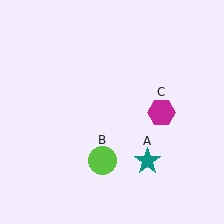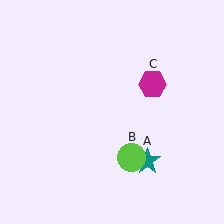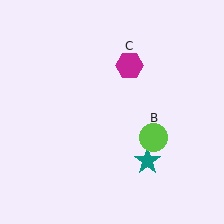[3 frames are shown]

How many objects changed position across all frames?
2 objects changed position: lime circle (object B), magenta hexagon (object C).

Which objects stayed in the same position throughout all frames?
Teal star (object A) remained stationary.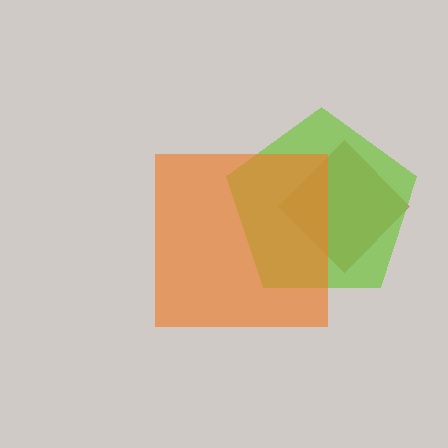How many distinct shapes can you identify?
There are 3 distinct shapes: a brown diamond, a lime pentagon, an orange square.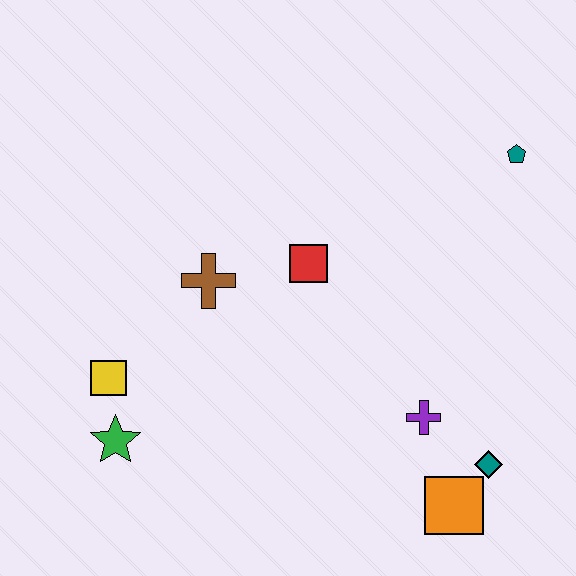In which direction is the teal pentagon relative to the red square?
The teal pentagon is to the right of the red square.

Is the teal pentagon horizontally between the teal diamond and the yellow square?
No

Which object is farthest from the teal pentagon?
The green star is farthest from the teal pentagon.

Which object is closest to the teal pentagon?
The red square is closest to the teal pentagon.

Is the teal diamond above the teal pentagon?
No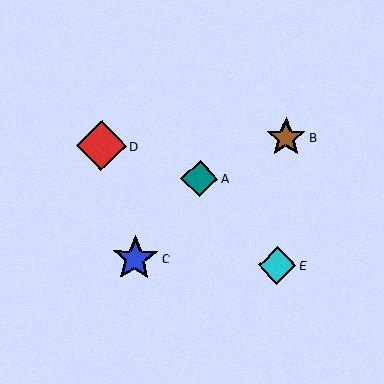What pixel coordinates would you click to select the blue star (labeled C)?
Click at (135, 258) to select the blue star C.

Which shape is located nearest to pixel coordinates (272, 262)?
The cyan diamond (labeled E) at (277, 266) is nearest to that location.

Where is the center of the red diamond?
The center of the red diamond is at (101, 146).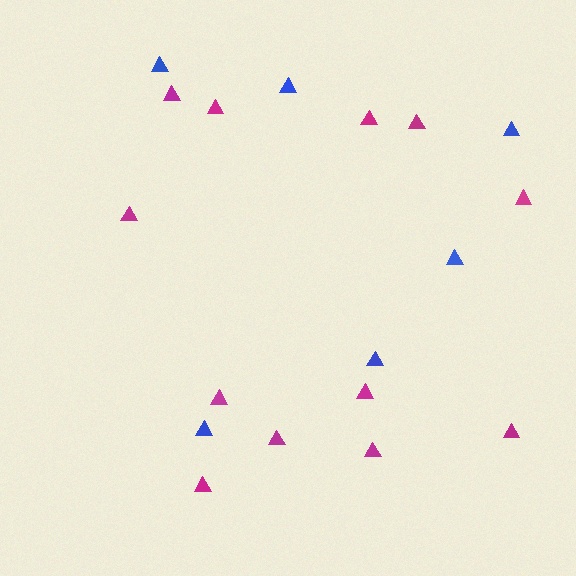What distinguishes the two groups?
There are 2 groups: one group of magenta triangles (12) and one group of blue triangles (6).